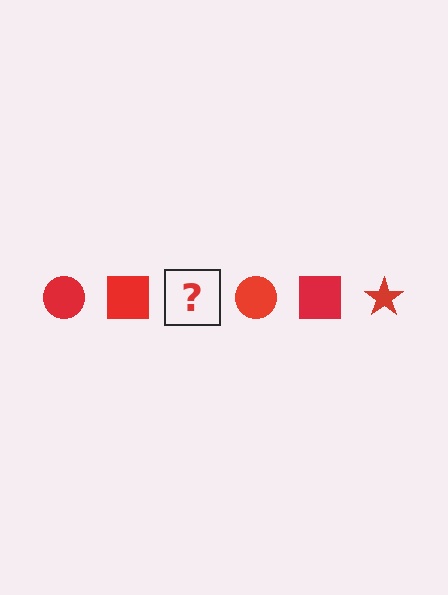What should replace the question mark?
The question mark should be replaced with a red star.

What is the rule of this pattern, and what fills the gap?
The rule is that the pattern cycles through circle, square, star shapes in red. The gap should be filled with a red star.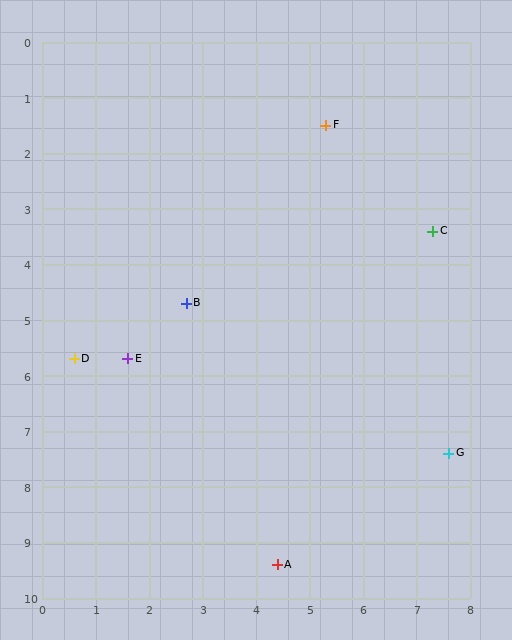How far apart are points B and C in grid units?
Points B and C are about 4.8 grid units apart.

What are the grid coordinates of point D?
Point D is at approximately (0.6, 5.7).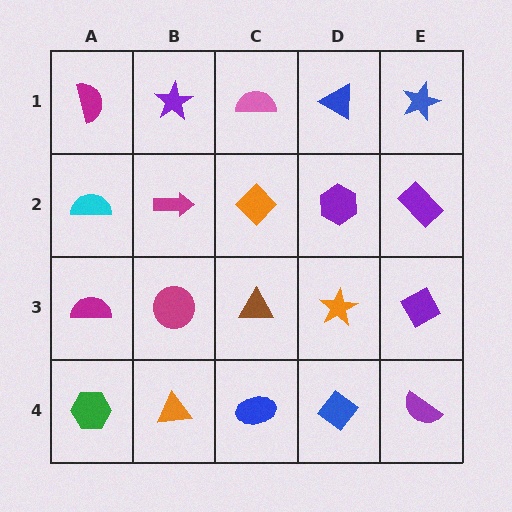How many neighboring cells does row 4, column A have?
2.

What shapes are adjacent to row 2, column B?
A purple star (row 1, column B), a magenta circle (row 3, column B), a cyan semicircle (row 2, column A), an orange diamond (row 2, column C).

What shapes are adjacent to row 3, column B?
A magenta arrow (row 2, column B), an orange triangle (row 4, column B), a magenta semicircle (row 3, column A), a brown triangle (row 3, column C).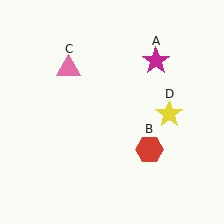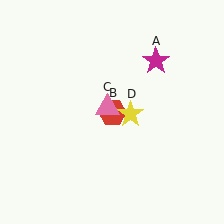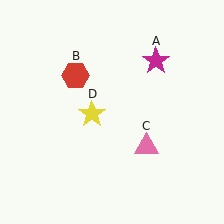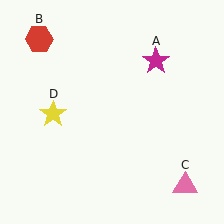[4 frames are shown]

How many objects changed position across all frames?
3 objects changed position: red hexagon (object B), pink triangle (object C), yellow star (object D).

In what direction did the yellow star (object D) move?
The yellow star (object D) moved left.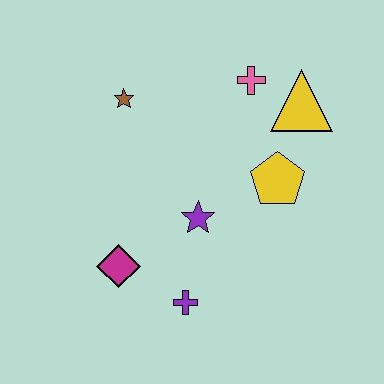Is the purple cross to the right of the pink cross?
No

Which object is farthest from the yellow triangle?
The magenta diamond is farthest from the yellow triangle.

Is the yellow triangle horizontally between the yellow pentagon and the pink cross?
No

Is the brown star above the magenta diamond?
Yes